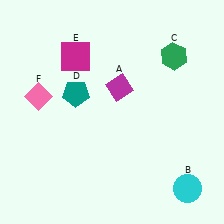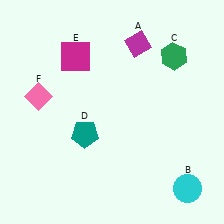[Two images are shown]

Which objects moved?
The objects that moved are: the magenta diamond (A), the teal pentagon (D).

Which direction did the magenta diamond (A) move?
The magenta diamond (A) moved up.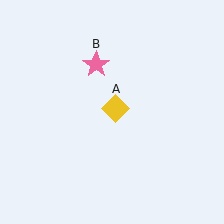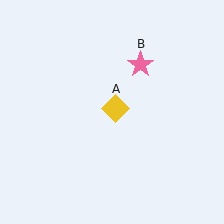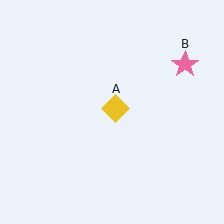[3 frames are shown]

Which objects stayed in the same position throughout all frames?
Yellow diamond (object A) remained stationary.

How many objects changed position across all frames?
1 object changed position: pink star (object B).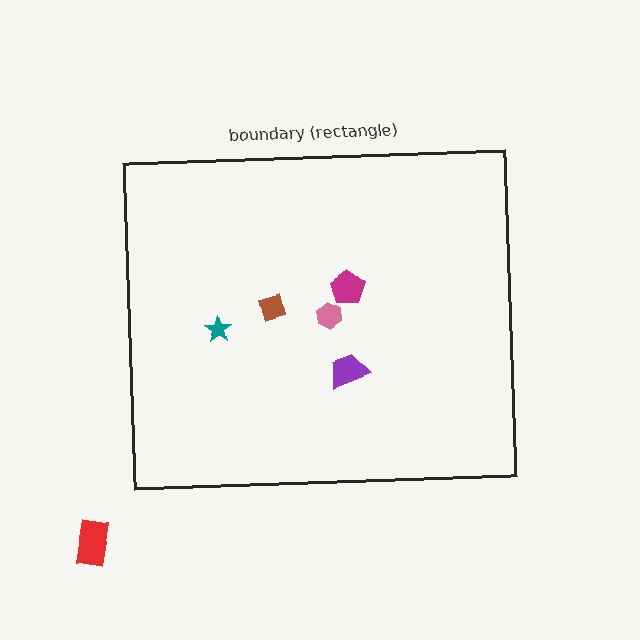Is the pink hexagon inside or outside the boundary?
Inside.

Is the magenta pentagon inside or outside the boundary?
Inside.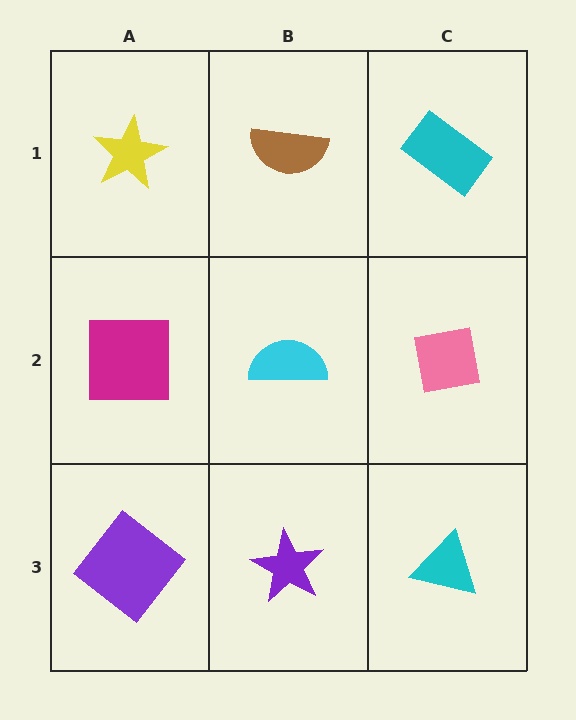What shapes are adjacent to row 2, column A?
A yellow star (row 1, column A), a purple diamond (row 3, column A), a cyan semicircle (row 2, column B).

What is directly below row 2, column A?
A purple diamond.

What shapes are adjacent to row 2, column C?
A cyan rectangle (row 1, column C), a cyan triangle (row 3, column C), a cyan semicircle (row 2, column B).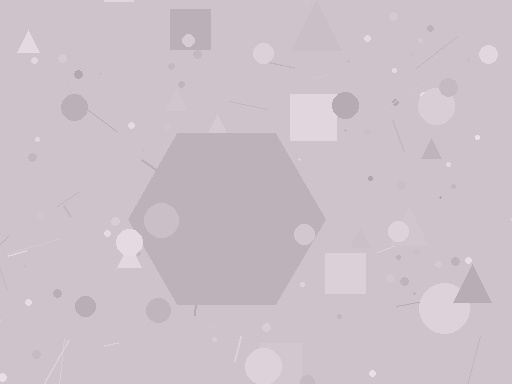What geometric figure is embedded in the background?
A hexagon is embedded in the background.